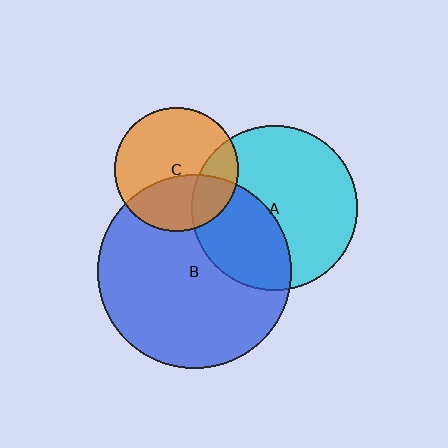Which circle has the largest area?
Circle B (blue).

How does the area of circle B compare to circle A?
Approximately 1.4 times.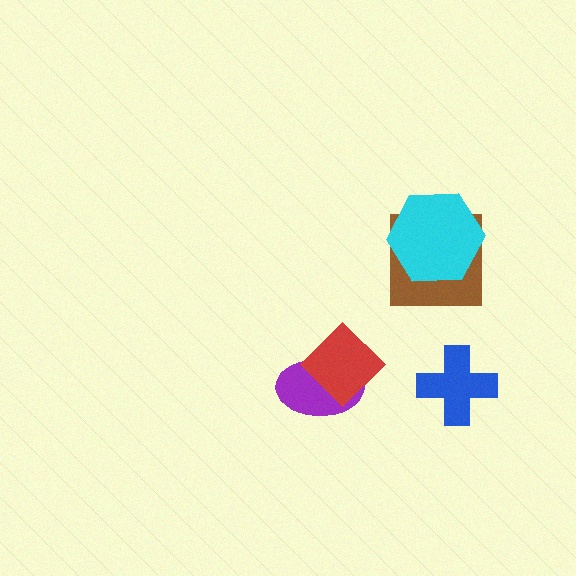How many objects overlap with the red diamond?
1 object overlaps with the red diamond.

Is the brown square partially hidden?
Yes, it is partially covered by another shape.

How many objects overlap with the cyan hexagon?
1 object overlaps with the cyan hexagon.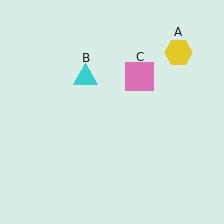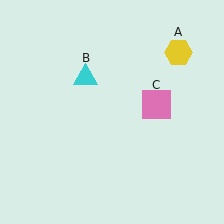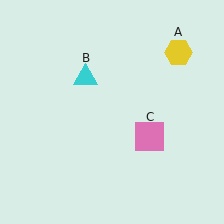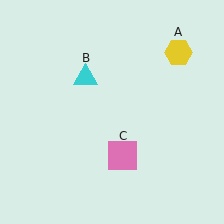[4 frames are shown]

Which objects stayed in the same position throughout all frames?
Yellow hexagon (object A) and cyan triangle (object B) remained stationary.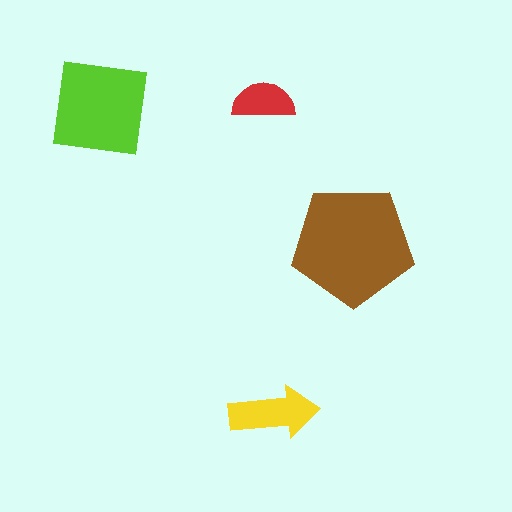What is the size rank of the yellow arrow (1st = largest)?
3rd.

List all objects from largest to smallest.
The brown pentagon, the lime square, the yellow arrow, the red semicircle.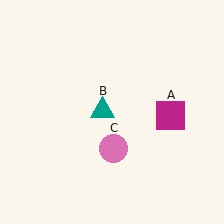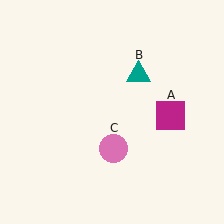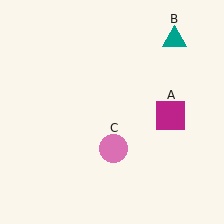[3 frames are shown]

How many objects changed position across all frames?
1 object changed position: teal triangle (object B).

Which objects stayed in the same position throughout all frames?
Magenta square (object A) and pink circle (object C) remained stationary.